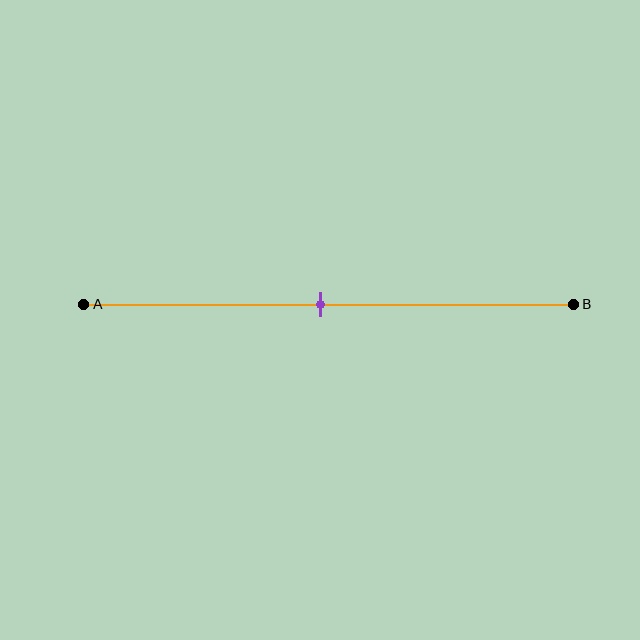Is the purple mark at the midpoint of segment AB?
Yes, the mark is approximately at the midpoint.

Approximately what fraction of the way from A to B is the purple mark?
The purple mark is approximately 50% of the way from A to B.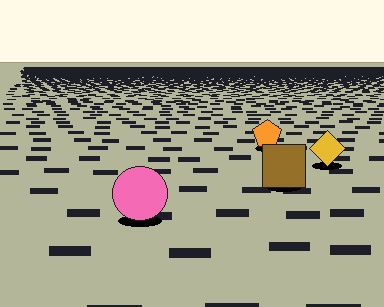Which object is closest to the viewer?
The pink circle is closest. The texture marks near it are larger and more spread out.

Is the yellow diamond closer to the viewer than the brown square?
No. The brown square is closer — you can tell from the texture gradient: the ground texture is coarser near it.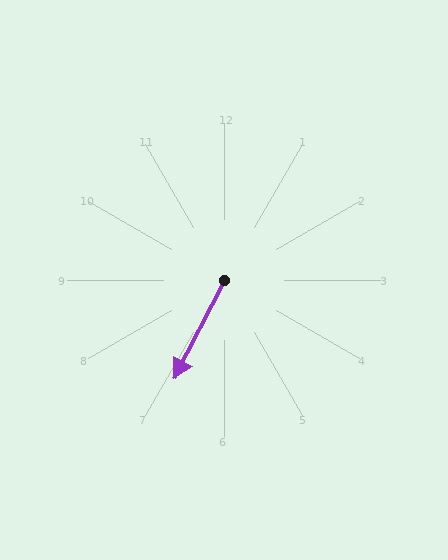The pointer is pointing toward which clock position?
Roughly 7 o'clock.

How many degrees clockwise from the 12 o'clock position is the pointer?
Approximately 207 degrees.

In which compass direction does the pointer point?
Southwest.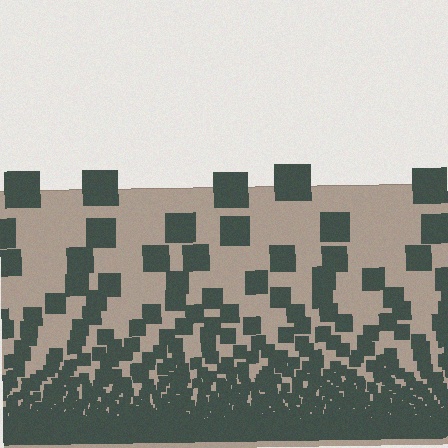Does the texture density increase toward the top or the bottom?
Density increases toward the bottom.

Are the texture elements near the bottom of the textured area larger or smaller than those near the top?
Smaller. The gradient is inverted — elements near the bottom are smaller and denser.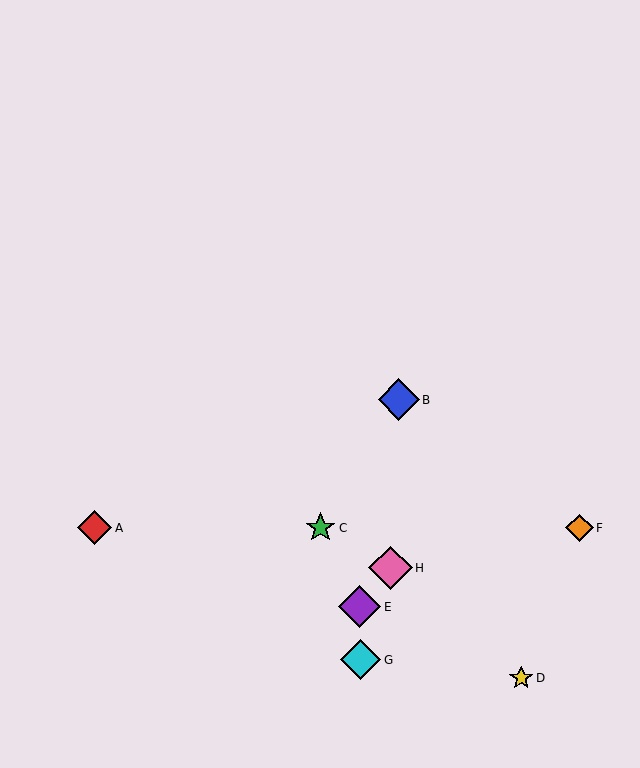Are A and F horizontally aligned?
Yes, both are at y≈528.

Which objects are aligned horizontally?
Objects A, C, F are aligned horizontally.